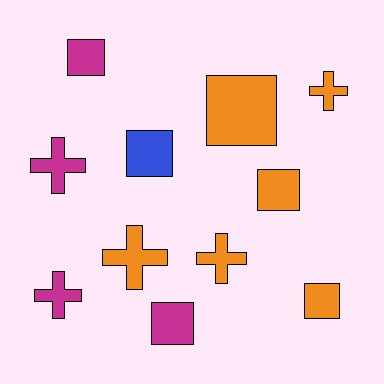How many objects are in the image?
There are 11 objects.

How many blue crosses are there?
There are no blue crosses.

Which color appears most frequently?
Orange, with 6 objects.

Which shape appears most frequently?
Square, with 6 objects.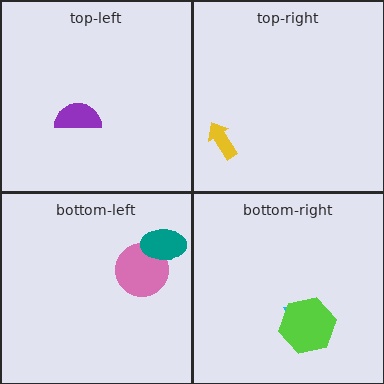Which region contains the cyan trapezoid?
The bottom-right region.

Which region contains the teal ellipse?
The bottom-left region.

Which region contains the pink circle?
The bottom-left region.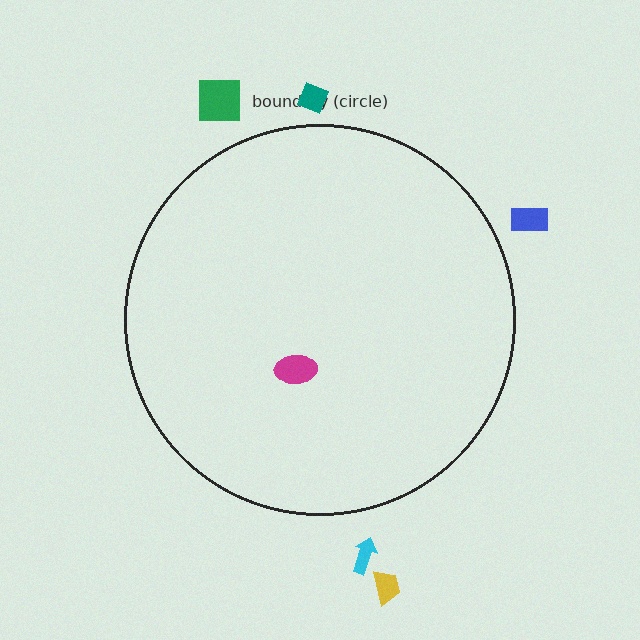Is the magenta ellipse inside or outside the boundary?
Inside.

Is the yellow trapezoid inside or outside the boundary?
Outside.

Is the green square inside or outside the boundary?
Outside.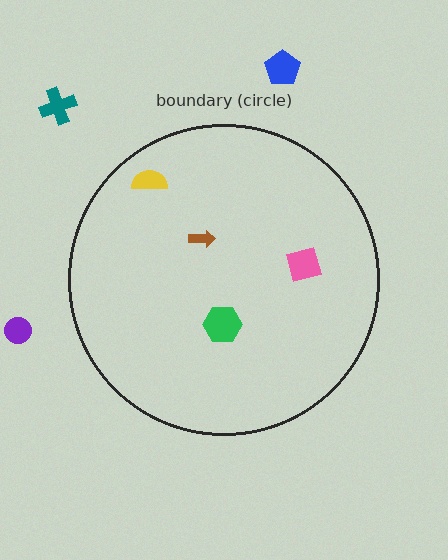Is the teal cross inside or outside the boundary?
Outside.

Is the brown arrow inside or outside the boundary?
Inside.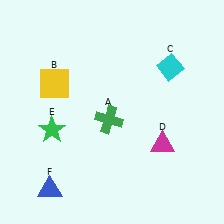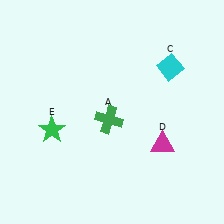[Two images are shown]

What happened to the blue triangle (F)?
The blue triangle (F) was removed in Image 2. It was in the bottom-left area of Image 1.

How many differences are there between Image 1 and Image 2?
There are 2 differences between the two images.